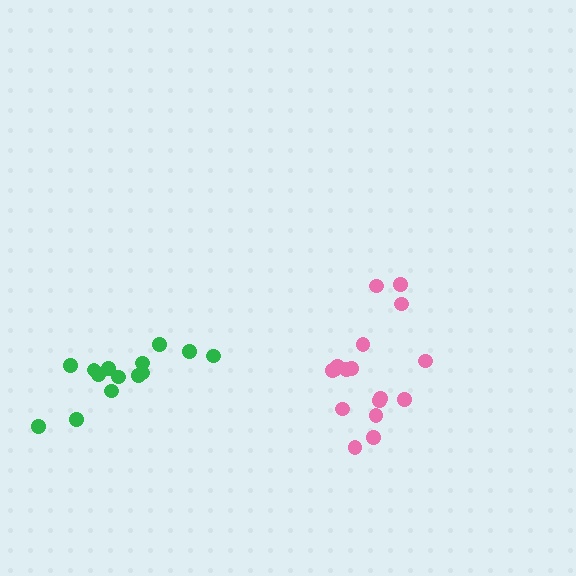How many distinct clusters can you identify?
There are 2 distinct clusters.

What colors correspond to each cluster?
The clusters are colored: pink, green.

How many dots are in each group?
Group 1: 17 dots, Group 2: 14 dots (31 total).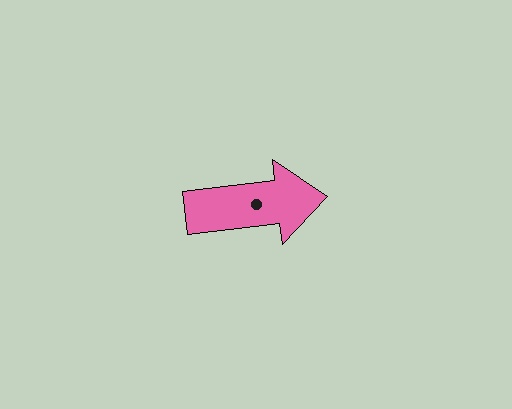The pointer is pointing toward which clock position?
Roughly 3 o'clock.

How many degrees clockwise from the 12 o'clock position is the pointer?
Approximately 83 degrees.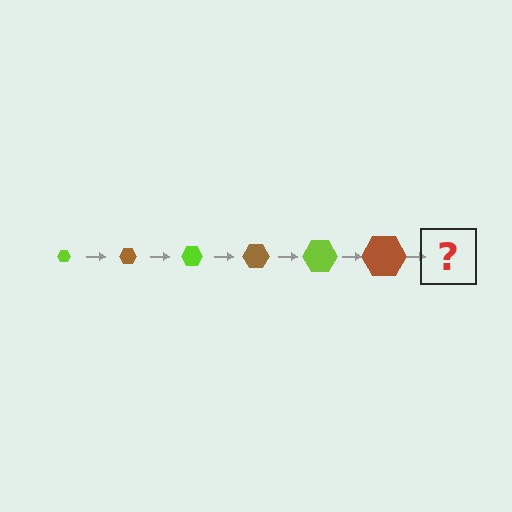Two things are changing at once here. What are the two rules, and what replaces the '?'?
The two rules are that the hexagon grows larger each step and the color cycles through lime and brown. The '?' should be a lime hexagon, larger than the previous one.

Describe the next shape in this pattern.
It should be a lime hexagon, larger than the previous one.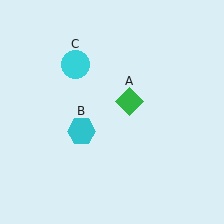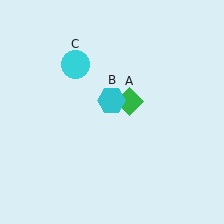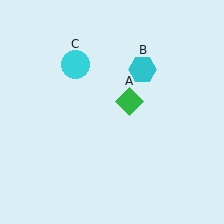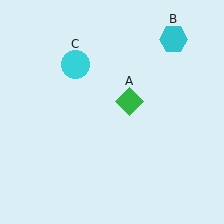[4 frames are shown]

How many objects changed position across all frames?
1 object changed position: cyan hexagon (object B).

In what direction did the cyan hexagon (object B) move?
The cyan hexagon (object B) moved up and to the right.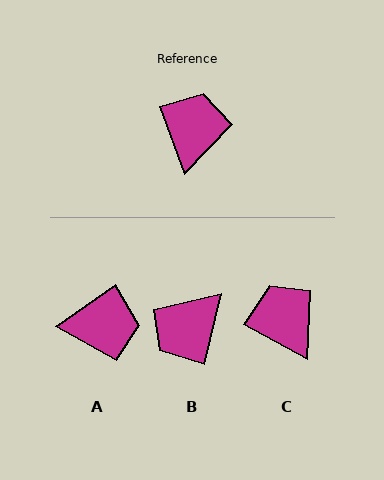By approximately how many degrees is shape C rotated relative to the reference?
Approximately 41 degrees counter-clockwise.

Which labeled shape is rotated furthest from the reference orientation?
B, about 147 degrees away.